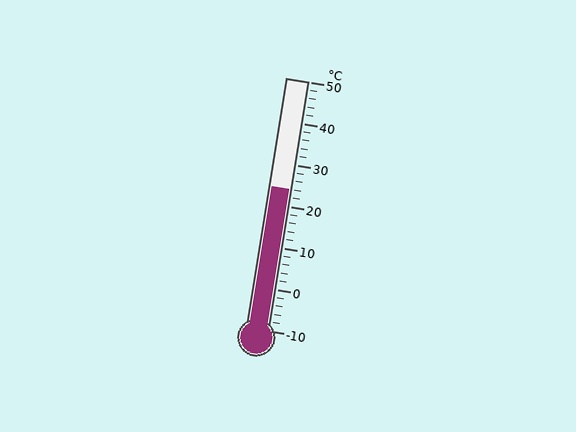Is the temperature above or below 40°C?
The temperature is below 40°C.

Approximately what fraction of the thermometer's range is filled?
The thermometer is filled to approximately 55% of its range.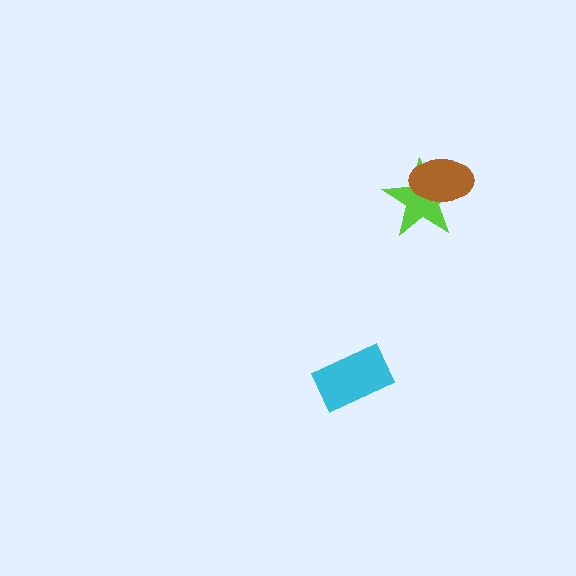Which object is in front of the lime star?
The brown ellipse is in front of the lime star.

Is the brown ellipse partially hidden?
No, no other shape covers it.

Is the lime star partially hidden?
Yes, it is partially covered by another shape.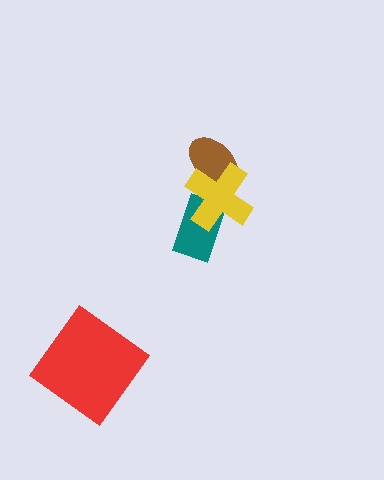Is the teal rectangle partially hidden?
Yes, it is partially covered by another shape.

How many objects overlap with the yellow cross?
2 objects overlap with the yellow cross.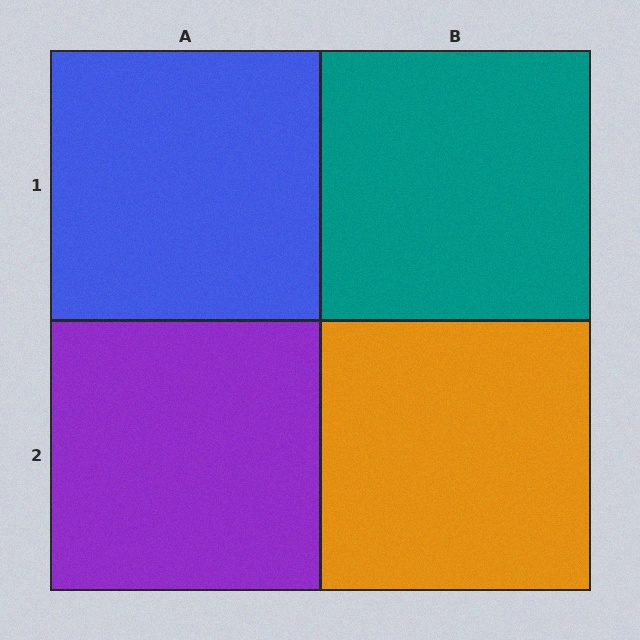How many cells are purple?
1 cell is purple.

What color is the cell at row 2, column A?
Purple.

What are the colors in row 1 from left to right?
Blue, teal.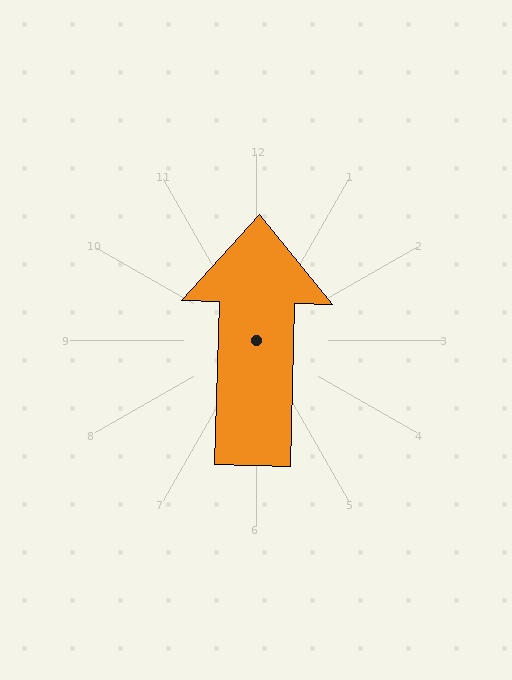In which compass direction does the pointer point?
North.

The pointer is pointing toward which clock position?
Roughly 12 o'clock.